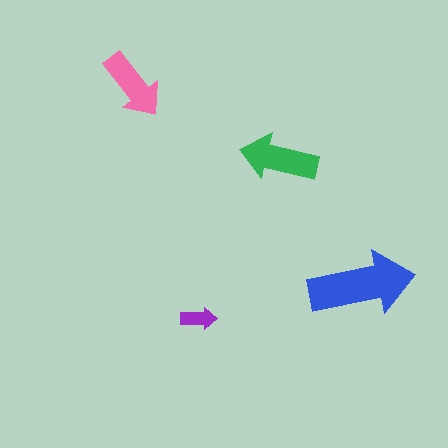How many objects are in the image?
There are 4 objects in the image.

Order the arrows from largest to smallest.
the blue one, the green one, the pink one, the purple one.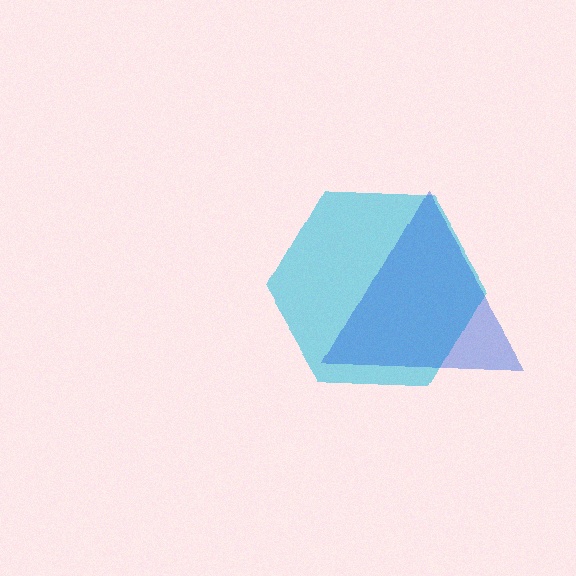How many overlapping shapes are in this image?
There are 2 overlapping shapes in the image.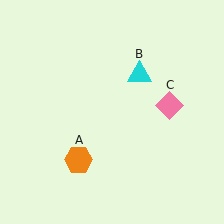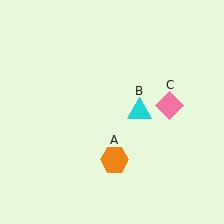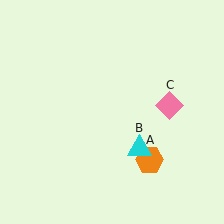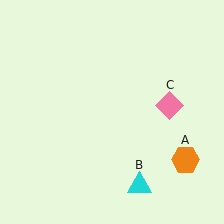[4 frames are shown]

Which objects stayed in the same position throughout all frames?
Pink diamond (object C) remained stationary.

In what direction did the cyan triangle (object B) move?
The cyan triangle (object B) moved down.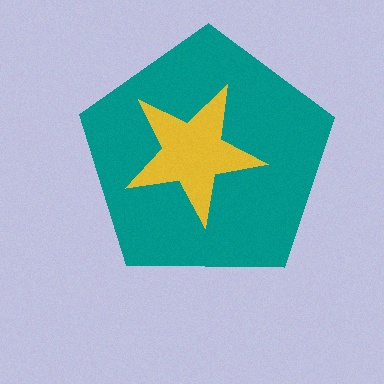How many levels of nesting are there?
2.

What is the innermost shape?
The yellow star.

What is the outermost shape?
The teal pentagon.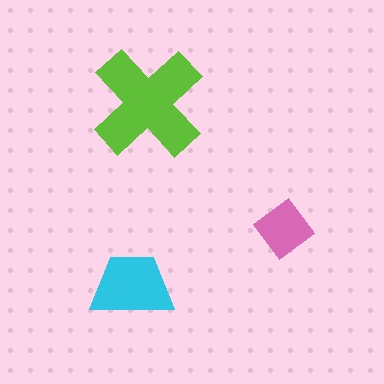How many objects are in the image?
There are 3 objects in the image.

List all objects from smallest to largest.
The pink diamond, the cyan trapezoid, the lime cross.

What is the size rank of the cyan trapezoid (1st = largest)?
2nd.